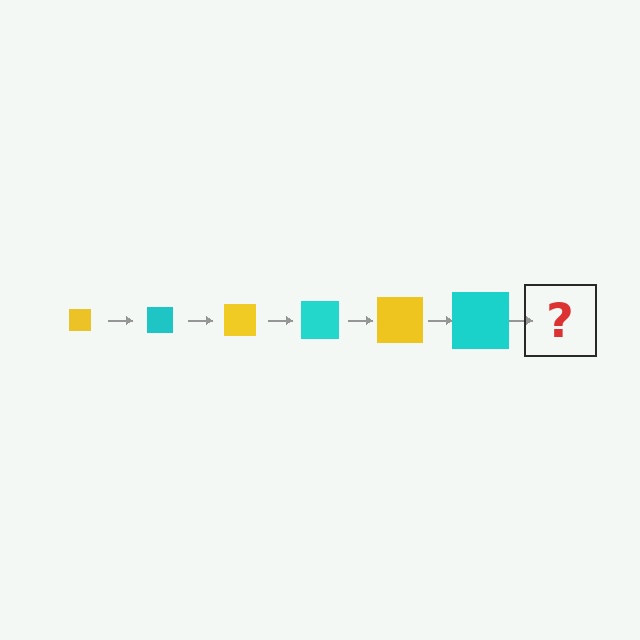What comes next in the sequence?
The next element should be a yellow square, larger than the previous one.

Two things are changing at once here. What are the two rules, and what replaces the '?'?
The two rules are that the square grows larger each step and the color cycles through yellow and cyan. The '?' should be a yellow square, larger than the previous one.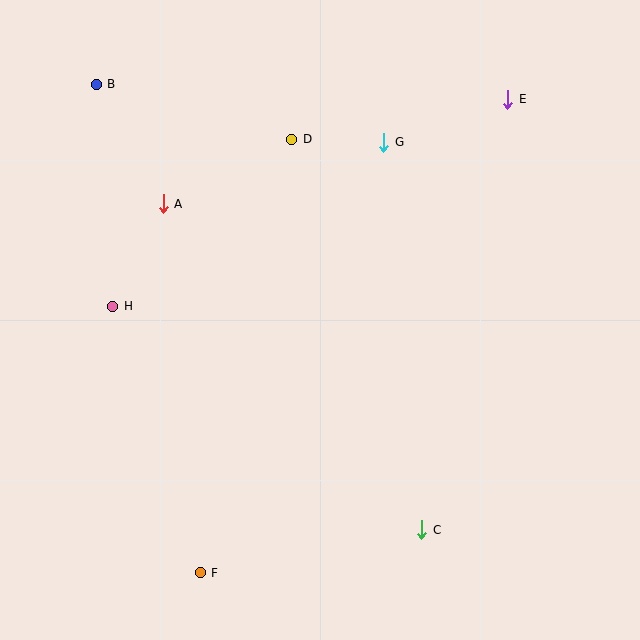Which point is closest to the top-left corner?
Point B is closest to the top-left corner.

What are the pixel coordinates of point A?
Point A is at (163, 204).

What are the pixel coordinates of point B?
Point B is at (96, 84).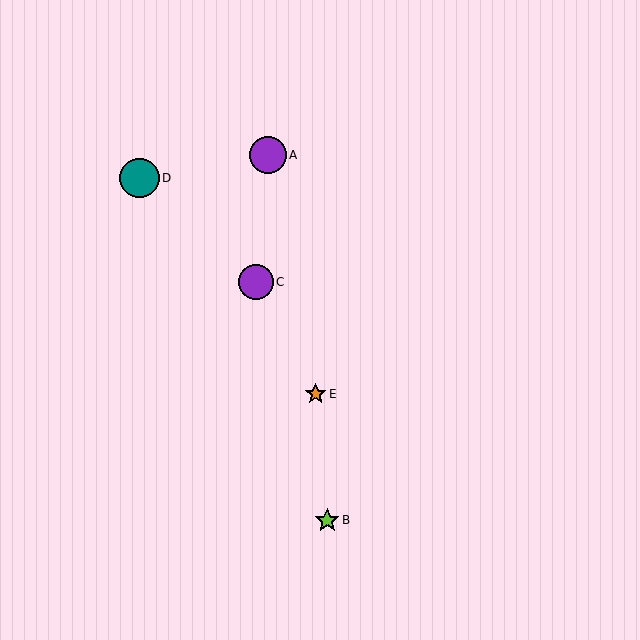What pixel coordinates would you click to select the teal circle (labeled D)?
Click at (139, 178) to select the teal circle D.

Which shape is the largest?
The teal circle (labeled D) is the largest.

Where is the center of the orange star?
The center of the orange star is at (316, 394).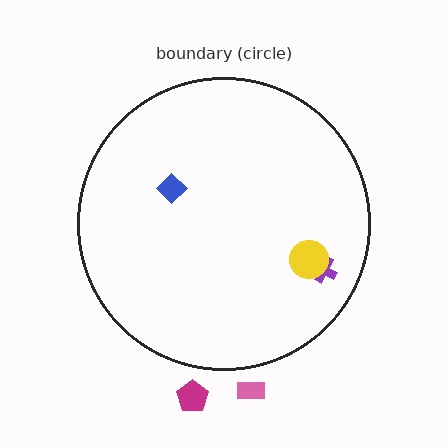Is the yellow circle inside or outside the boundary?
Inside.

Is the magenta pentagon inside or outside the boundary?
Outside.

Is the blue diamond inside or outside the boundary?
Inside.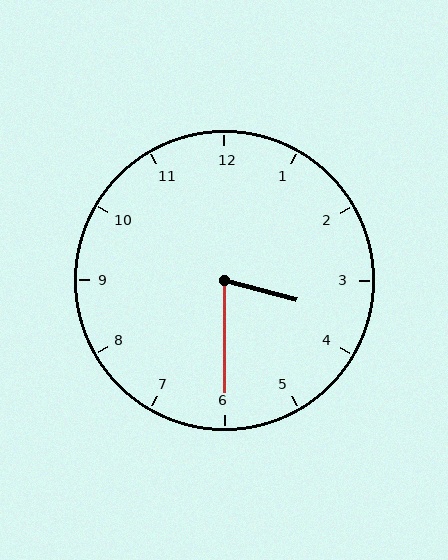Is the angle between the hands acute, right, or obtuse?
It is acute.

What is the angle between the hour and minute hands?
Approximately 75 degrees.